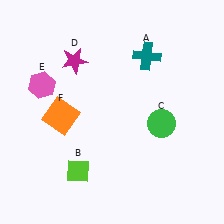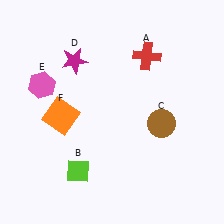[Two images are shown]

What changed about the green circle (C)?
In Image 1, C is green. In Image 2, it changed to brown.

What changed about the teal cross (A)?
In Image 1, A is teal. In Image 2, it changed to red.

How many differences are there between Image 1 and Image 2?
There are 2 differences between the two images.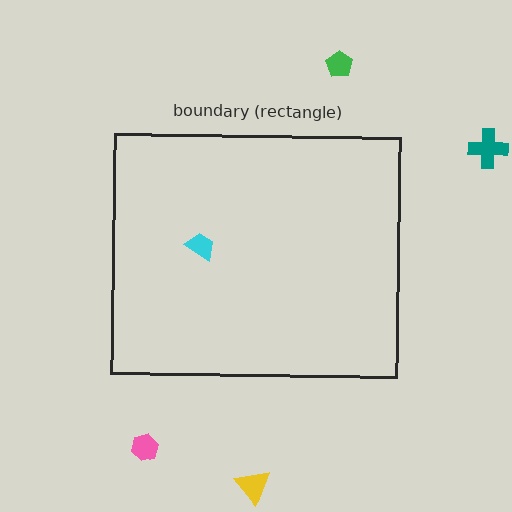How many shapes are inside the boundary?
1 inside, 4 outside.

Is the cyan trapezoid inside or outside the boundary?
Inside.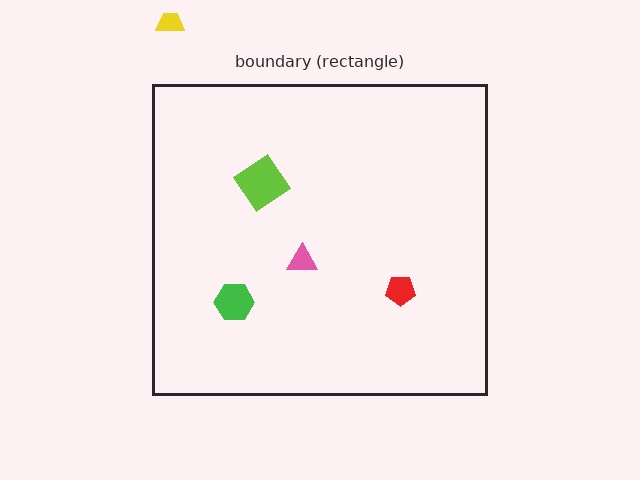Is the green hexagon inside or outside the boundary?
Inside.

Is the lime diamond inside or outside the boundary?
Inside.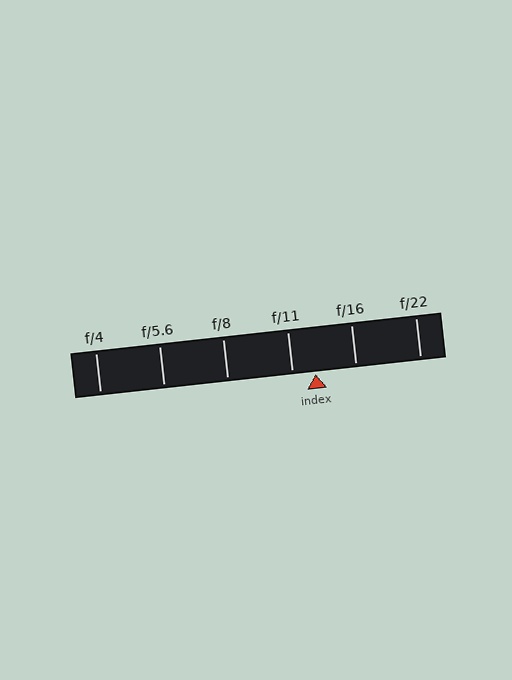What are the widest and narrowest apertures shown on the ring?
The widest aperture shown is f/4 and the narrowest is f/22.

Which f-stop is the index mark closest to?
The index mark is closest to f/11.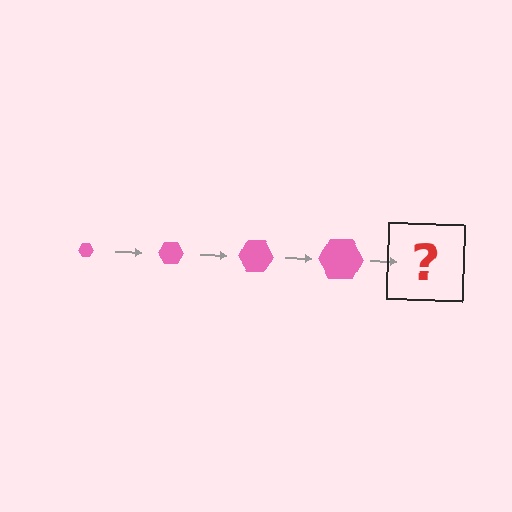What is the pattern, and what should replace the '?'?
The pattern is that the hexagon gets progressively larger each step. The '?' should be a pink hexagon, larger than the previous one.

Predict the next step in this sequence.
The next step is a pink hexagon, larger than the previous one.